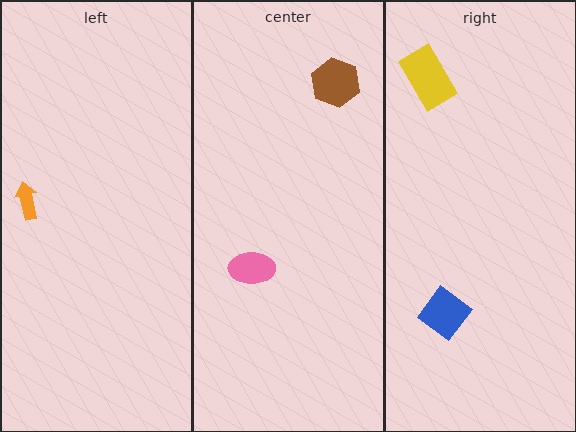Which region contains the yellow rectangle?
The right region.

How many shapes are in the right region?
2.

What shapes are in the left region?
The orange arrow.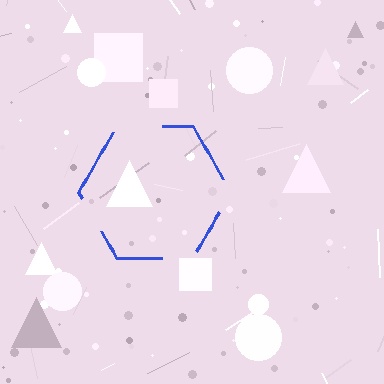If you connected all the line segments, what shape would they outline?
They would outline a hexagon.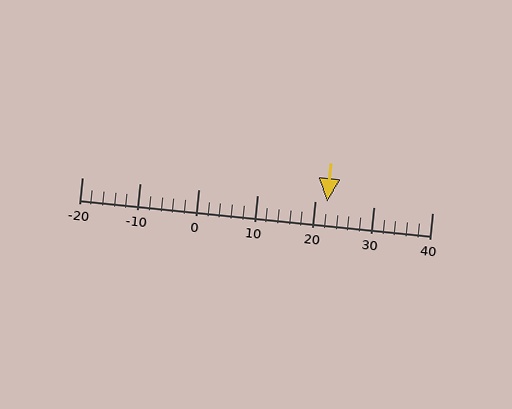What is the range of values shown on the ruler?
The ruler shows values from -20 to 40.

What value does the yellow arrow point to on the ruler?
The yellow arrow points to approximately 22.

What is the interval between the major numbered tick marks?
The major tick marks are spaced 10 units apart.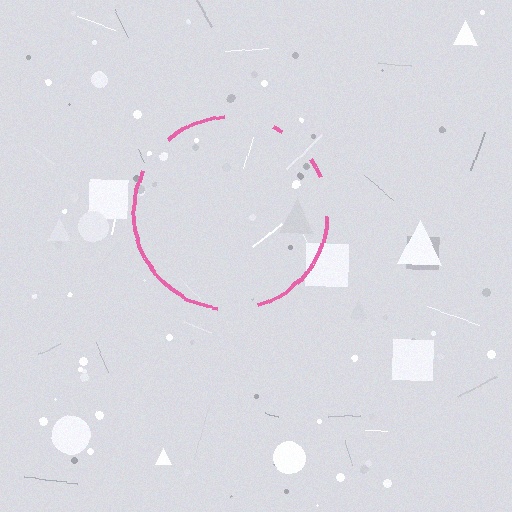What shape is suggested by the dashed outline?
The dashed outline suggests a circle.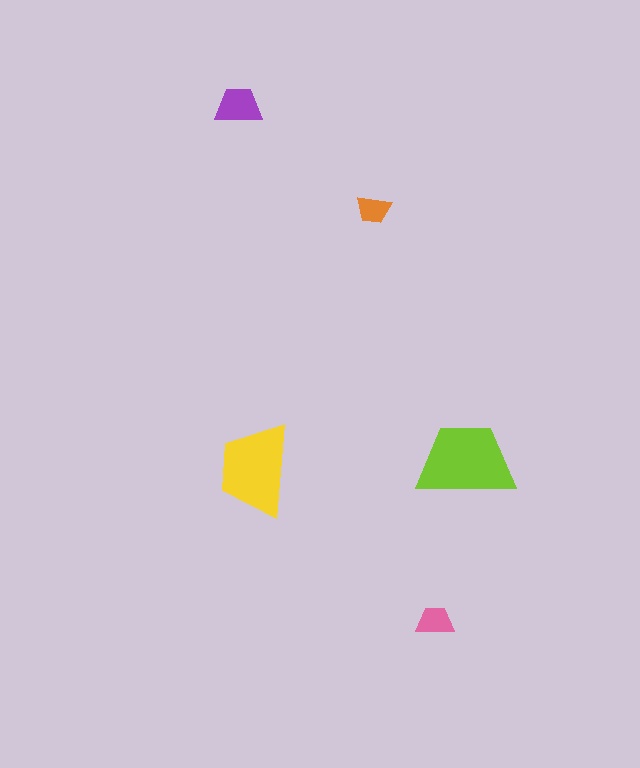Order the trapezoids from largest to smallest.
the lime one, the yellow one, the purple one, the pink one, the orange one.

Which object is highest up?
The purple trapezoid is topmost.